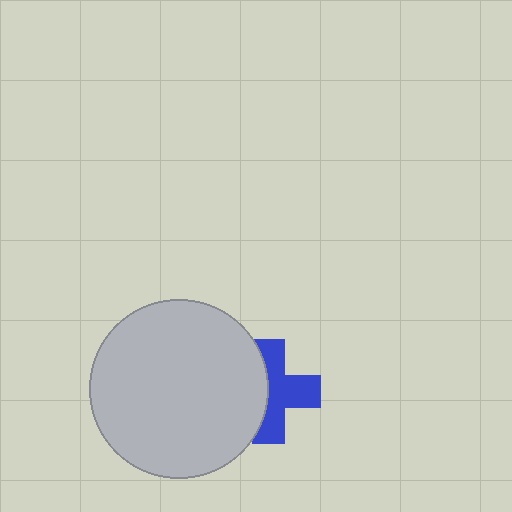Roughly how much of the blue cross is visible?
About half of it is visible (roughly 59%).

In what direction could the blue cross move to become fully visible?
The blue cross could move right. That would shift it out from behind the light gray circle entirely.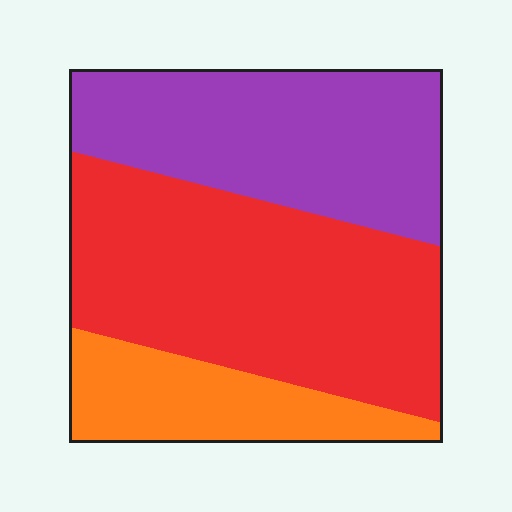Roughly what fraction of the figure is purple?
Purple takes up about one third (1/3) of the figure.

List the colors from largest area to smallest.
From largest to smallest: red, purple, orange.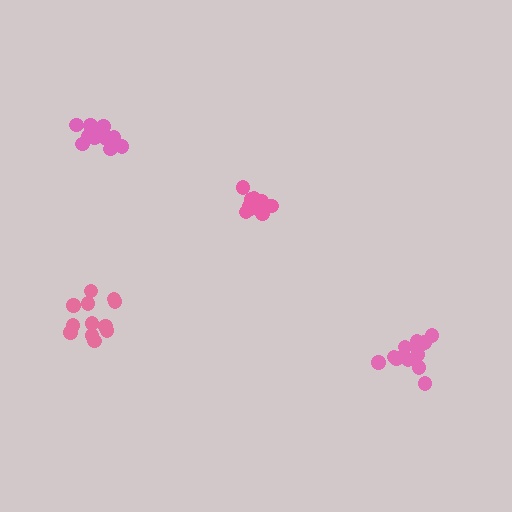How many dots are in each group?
Group 1: 12 dots, Group 2: 11 dots, Group 3: 11 dots, Group 4: 13 dots (47 total).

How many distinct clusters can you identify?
There are 4 distinct clusters.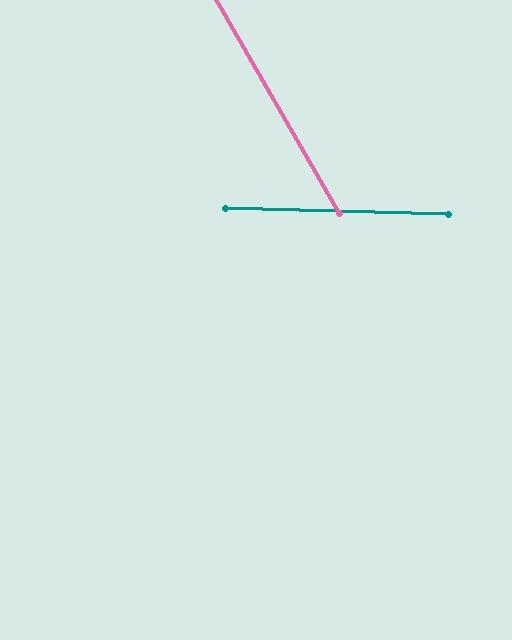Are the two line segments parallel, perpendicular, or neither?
Neither parallel nor perpendicular — they differ by about 59°.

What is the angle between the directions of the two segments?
Approximately 59 degrees.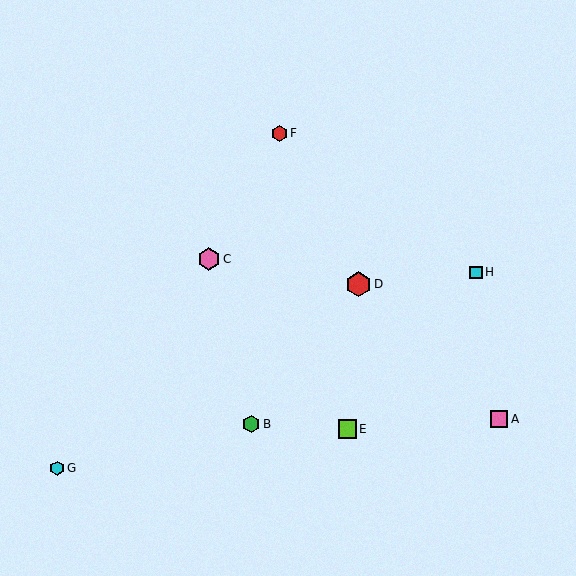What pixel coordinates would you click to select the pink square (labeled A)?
Click at (499, 419) to select the pink square A.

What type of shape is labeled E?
Shape E is a lime square.